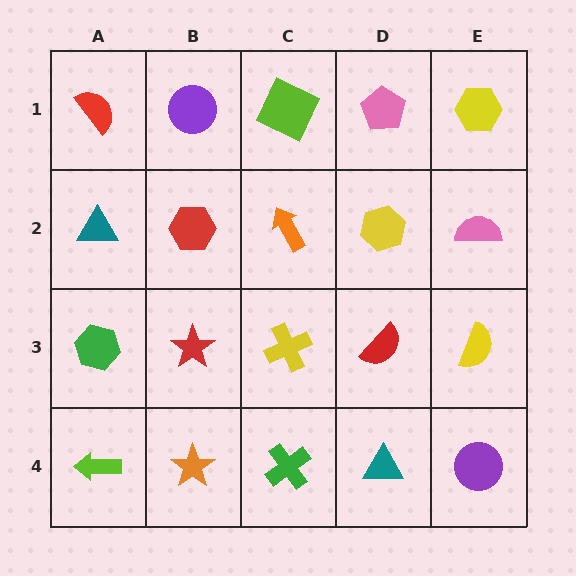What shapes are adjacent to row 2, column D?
A pink pentagon (row 1, column D), a red semicircle (row 3, column D), an orange arrow (row 2, column C), a pink semicircle (row 2, column E).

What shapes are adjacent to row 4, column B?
A red star (row 3, column B), a lime arrow (row 4, column A), a green cross (row 4, column C).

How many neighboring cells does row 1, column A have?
2.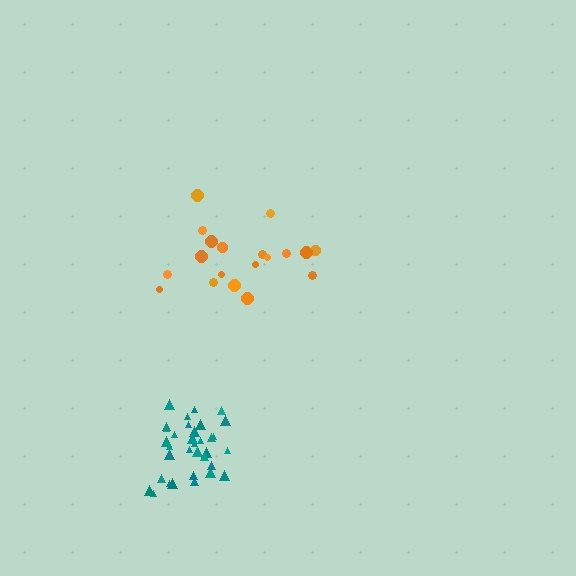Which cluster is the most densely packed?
Teal.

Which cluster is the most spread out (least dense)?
Orange.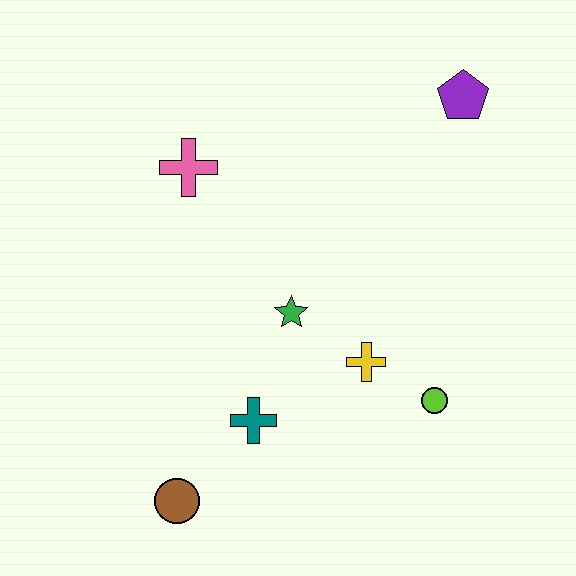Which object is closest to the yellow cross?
The lime circle is closest to the yellow cross.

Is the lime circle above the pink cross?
No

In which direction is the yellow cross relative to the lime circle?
The yellow cross is to the left of the lime circle.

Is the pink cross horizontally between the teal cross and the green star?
No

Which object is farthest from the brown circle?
The purple pentagon is farthest from the brown circle.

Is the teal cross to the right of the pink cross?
Yes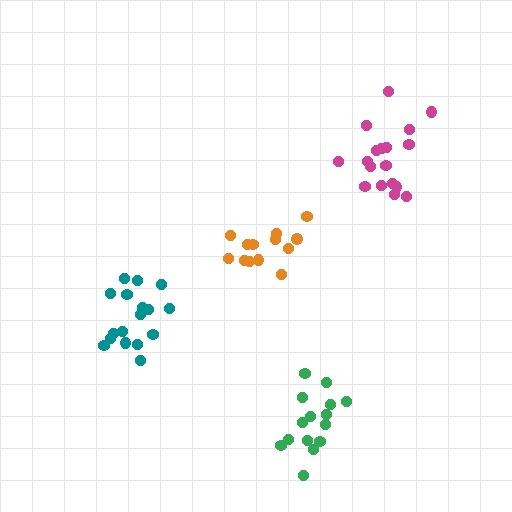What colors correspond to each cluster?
The clusters are colored: teal, green, magenta, orange.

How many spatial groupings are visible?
There are 4 spatial groupings.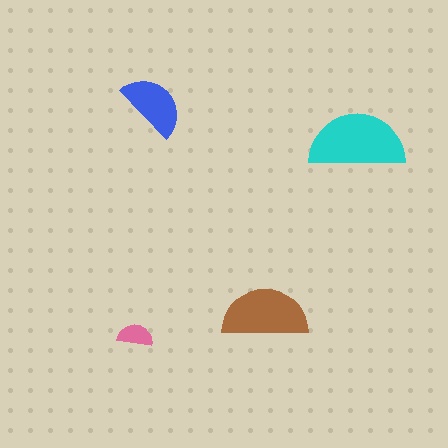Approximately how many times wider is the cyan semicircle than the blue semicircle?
About 1.5 times wider.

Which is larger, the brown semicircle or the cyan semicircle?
The cyan one.